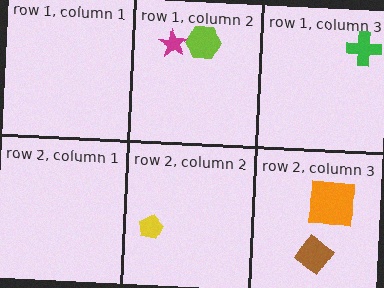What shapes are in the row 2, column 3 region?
The orange square, the brown diamond.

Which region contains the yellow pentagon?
The row 2, column 2 region.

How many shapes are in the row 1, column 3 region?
1.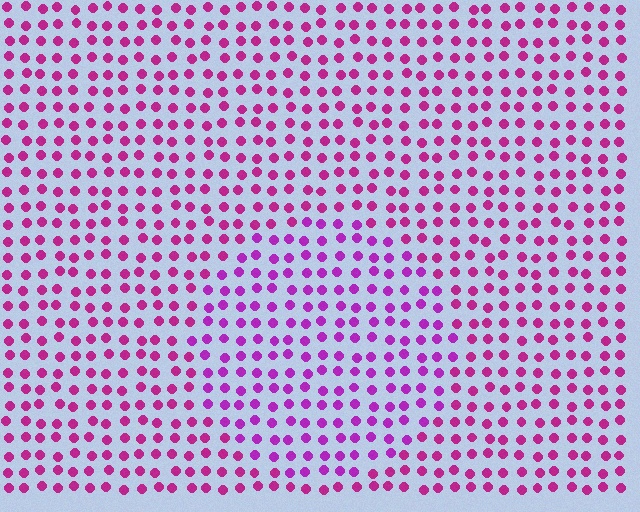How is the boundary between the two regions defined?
The boundary is defined purely by a slight shift in hue (about 24 degrees). Spacing, size, and orientation are identical on both sides.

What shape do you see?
I see a circle.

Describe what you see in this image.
The image is filled with small magenta elements in a uniform arrangement. A circle-shaped region is visible where the elements are tinted to a slightly different hue, forming a subtle color boundary.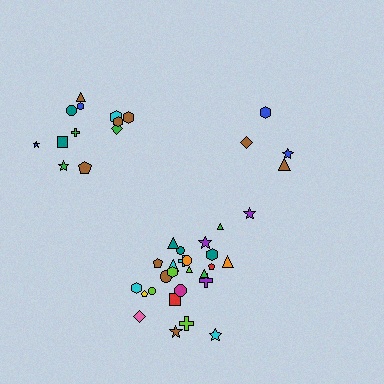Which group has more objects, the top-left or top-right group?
The top-left group.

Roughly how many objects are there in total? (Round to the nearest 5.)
Roughly 40 objects in total.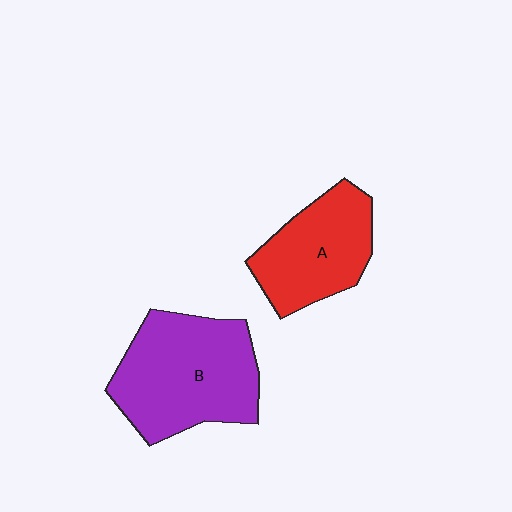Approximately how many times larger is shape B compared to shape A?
Approximately 1.4 times.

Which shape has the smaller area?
Shape A (red).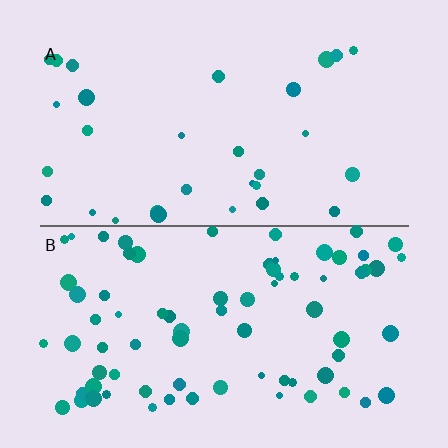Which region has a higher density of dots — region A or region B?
B (the bottom).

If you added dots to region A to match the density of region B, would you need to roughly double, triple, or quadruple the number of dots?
Approximately triple.